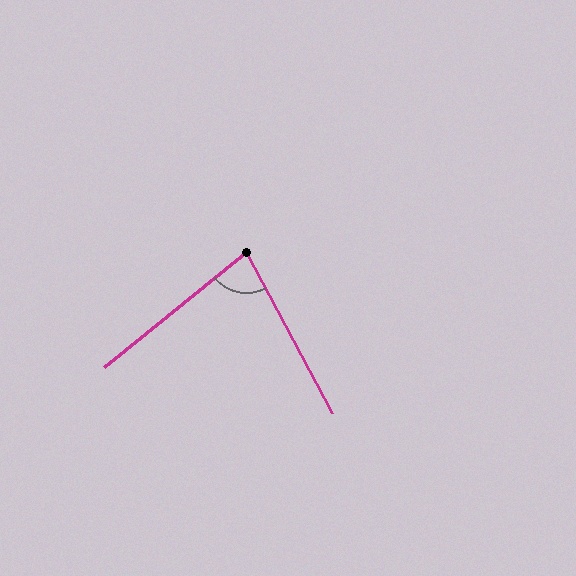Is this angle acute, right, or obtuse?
It is acute.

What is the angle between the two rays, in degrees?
Approximately 79 degrees.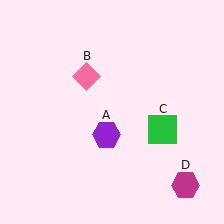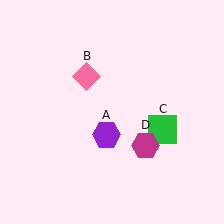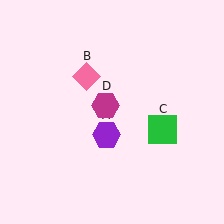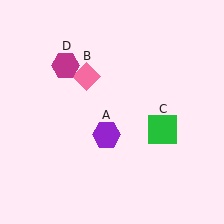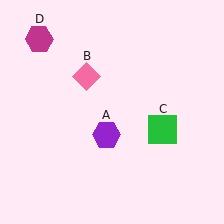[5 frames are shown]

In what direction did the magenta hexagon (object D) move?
The magenta hexagon (object D) moved up and to the left.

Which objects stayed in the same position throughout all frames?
Purple hexagon (object A) and pink diamond (object B) and green square (object C) remained stationary.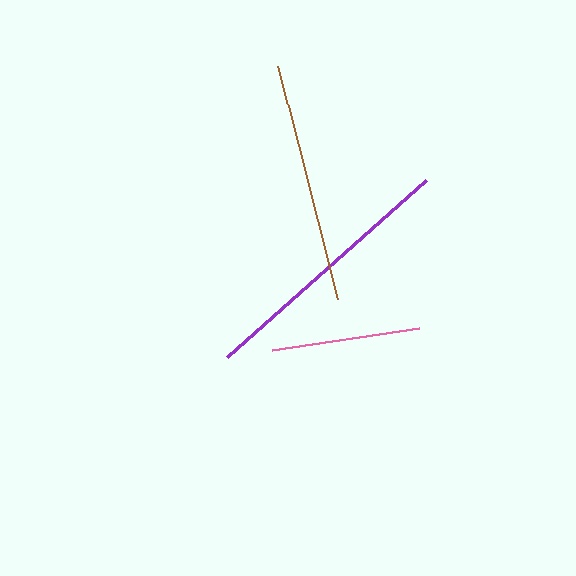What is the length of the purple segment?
The purple segment is approximately 267 pixels long.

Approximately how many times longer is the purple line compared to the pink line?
The purple line is approximately 1.8 times the length of the pink line.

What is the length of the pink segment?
The pink segment is approximately 149 pixels long.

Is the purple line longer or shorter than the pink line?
The purple line is longer than the pink line.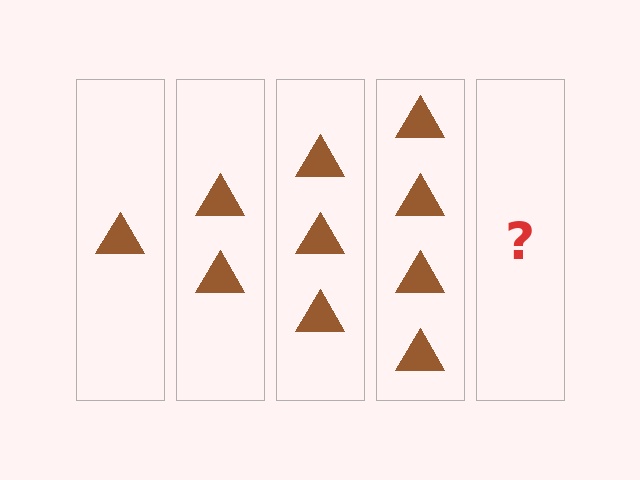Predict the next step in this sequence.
The next step is 5 triangles.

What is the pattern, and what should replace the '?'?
The pattern is that each step adds one more triangle. The '?' should be 5 triangles.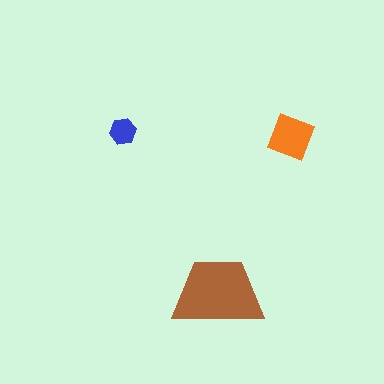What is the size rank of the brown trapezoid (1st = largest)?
1st.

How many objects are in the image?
There are 3 objects in the image.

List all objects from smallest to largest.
The blue hexagon, the orange diamond, the brown trapezoid.